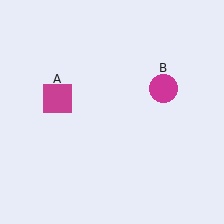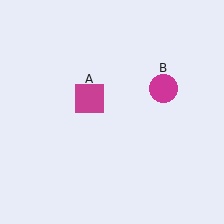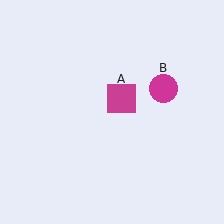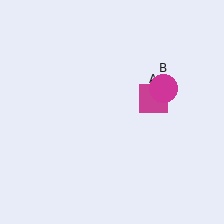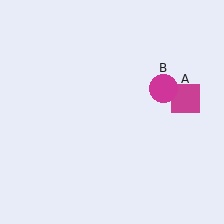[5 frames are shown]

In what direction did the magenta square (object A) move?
The magenta square (object A) moved right.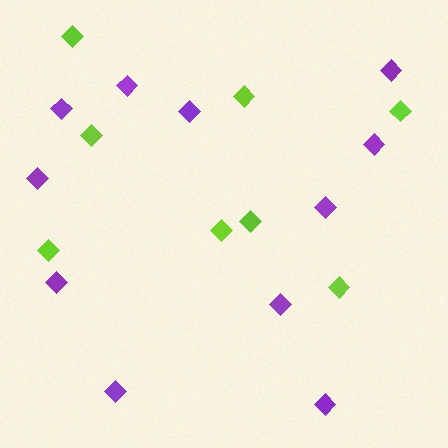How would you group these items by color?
There are 2 groups: one group of purple diamonds (11) and one group of lime diamonds (8).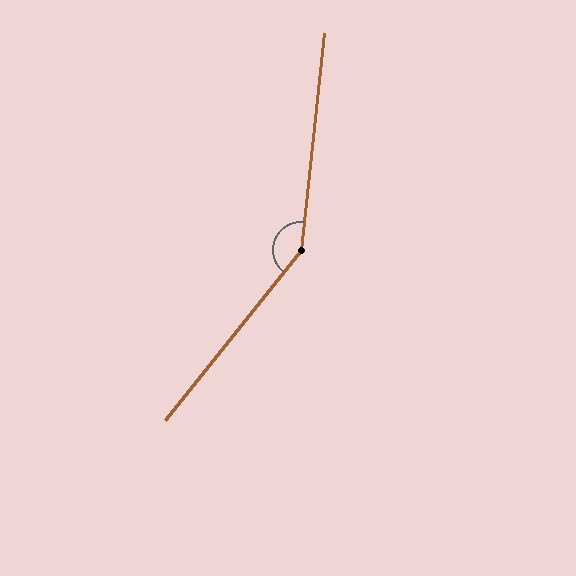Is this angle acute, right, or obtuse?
It is obtuse.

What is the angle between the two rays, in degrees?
Approximately 148 degrees.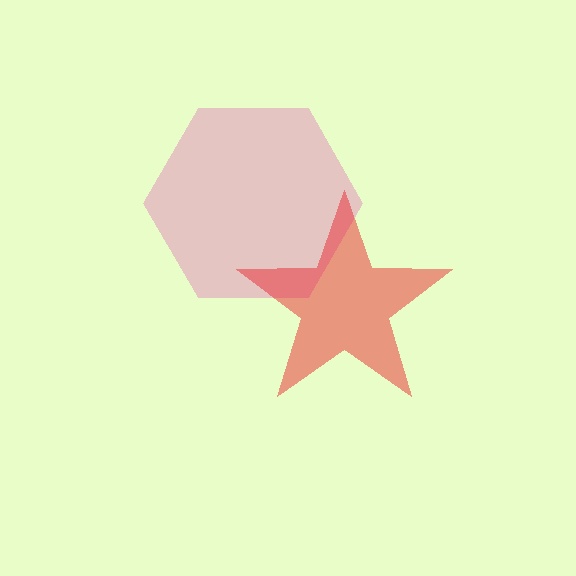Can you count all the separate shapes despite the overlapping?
Yes, there are 2 separate shapes.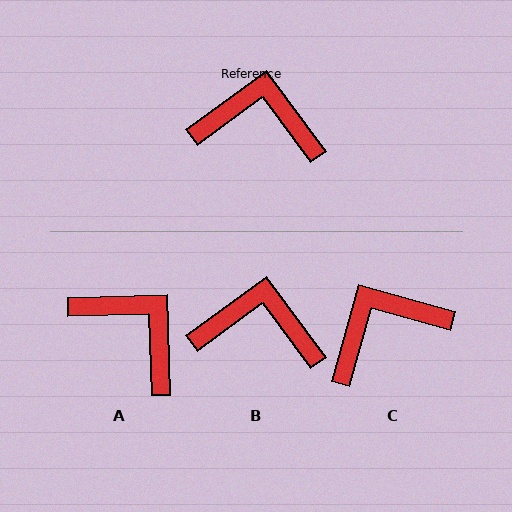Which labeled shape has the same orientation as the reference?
B.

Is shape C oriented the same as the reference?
No, it is off by about 38 degrees.